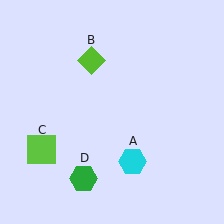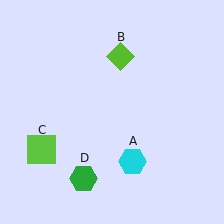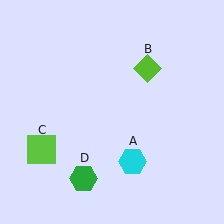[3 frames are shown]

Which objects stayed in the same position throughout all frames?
Cyan hexagon (object A) and lime square (object C) and green hexagon (object D) remained stationary.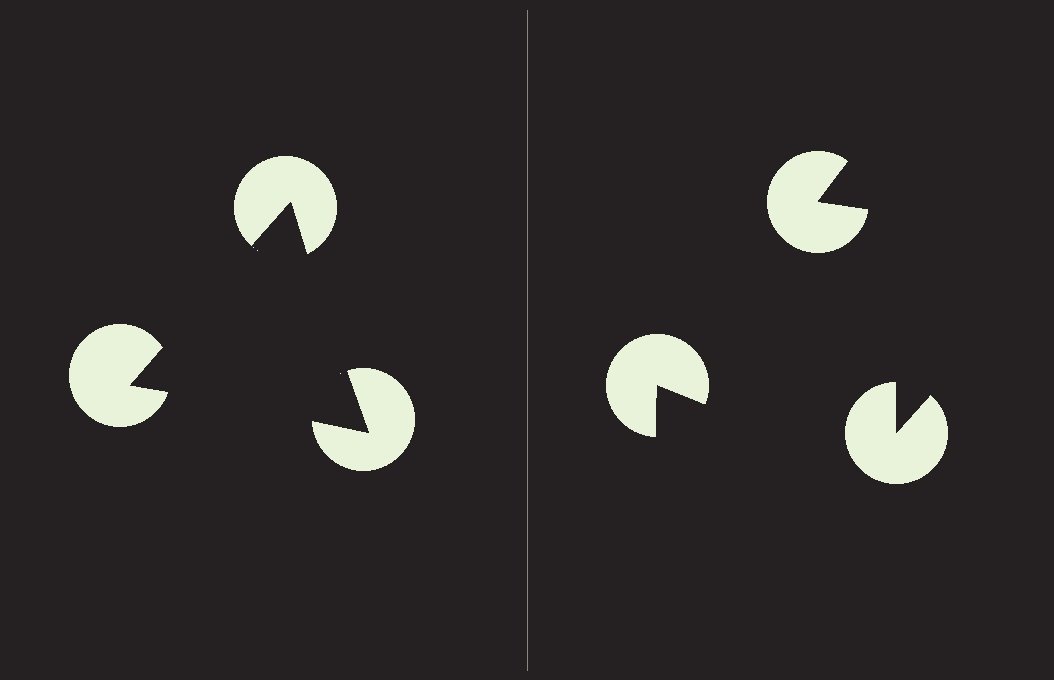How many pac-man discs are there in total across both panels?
6 — 3 on each side.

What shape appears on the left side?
An illusory triangle.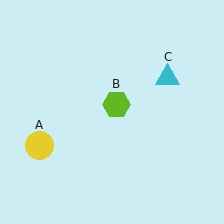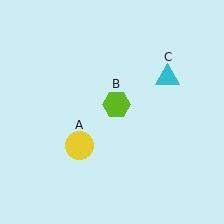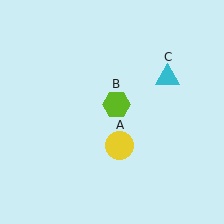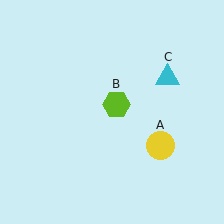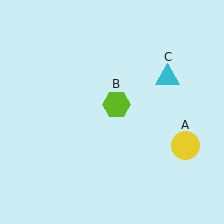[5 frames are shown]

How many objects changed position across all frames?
1 object changed position: yellow circle (object A).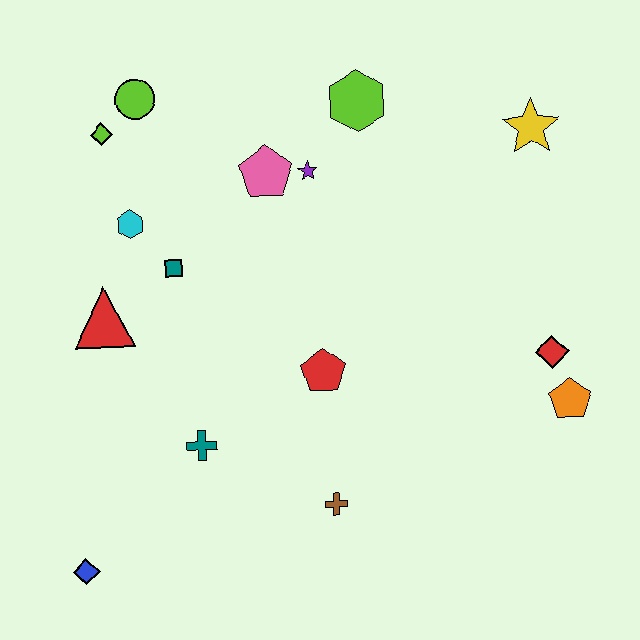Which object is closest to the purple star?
The pink pentagon is closest to the purple star.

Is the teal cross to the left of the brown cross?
Yes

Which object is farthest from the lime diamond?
The orange pentagon is farthest from the lime diamond.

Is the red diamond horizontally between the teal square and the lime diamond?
No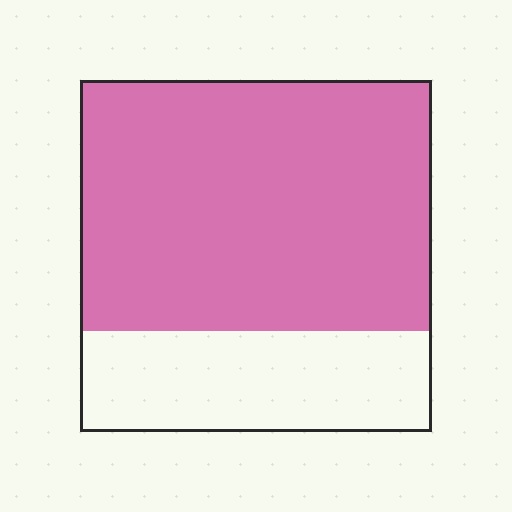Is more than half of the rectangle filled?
Yes.